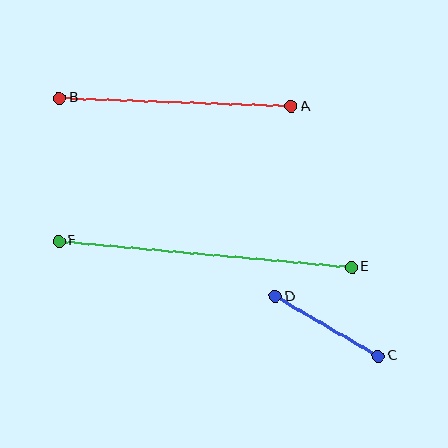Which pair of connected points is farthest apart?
Points E and F are farthest apart.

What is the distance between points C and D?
The distance is approximately 119 pixels.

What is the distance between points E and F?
The distance is approximately 294 pixels.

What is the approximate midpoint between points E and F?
The midpoint is at approximately (205, 254) pixels.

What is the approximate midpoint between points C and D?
The midpoint is at approximately (327, 326) pixels.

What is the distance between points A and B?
The distance is approximately 232 pixels.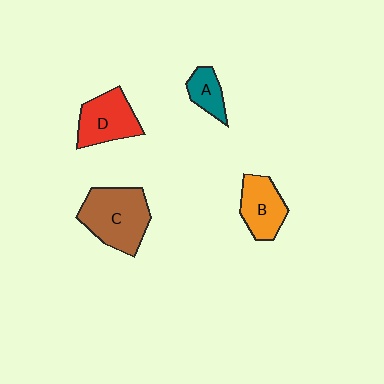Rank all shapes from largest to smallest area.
From largest to smallest: C (brown), D (red), B (orange), A (teal).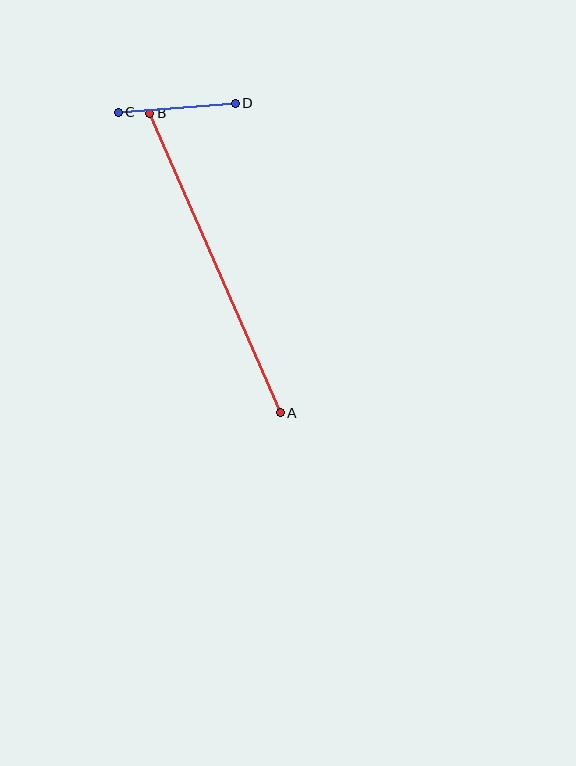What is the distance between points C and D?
The distance is approximately 117 pixels.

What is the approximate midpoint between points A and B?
The midpoint is at approximately (215, 263) pixels.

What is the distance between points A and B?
The distance is approximately 327 pixels.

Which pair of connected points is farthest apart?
Points A and B are farthest apart.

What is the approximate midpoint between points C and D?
The midpoint is at approximately (177, 108) pixels.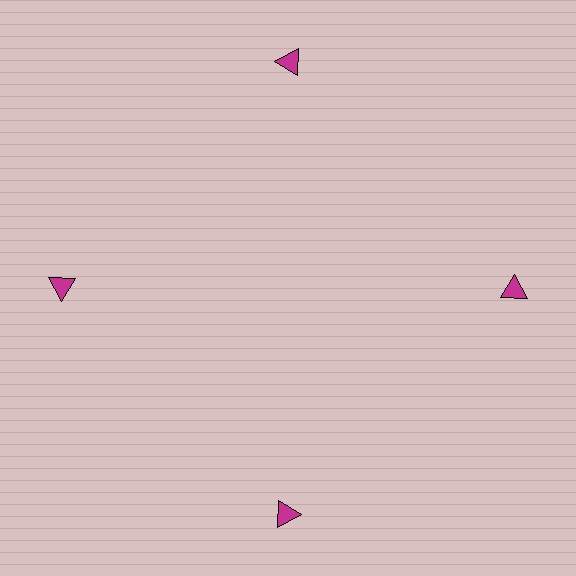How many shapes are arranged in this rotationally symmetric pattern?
There are 4 shapes, arranged in 4 groups of 1.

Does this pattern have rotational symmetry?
Yes, this pattern has 4-fold rotational symmetry. It looks the same after rotating 90 degrees around the center.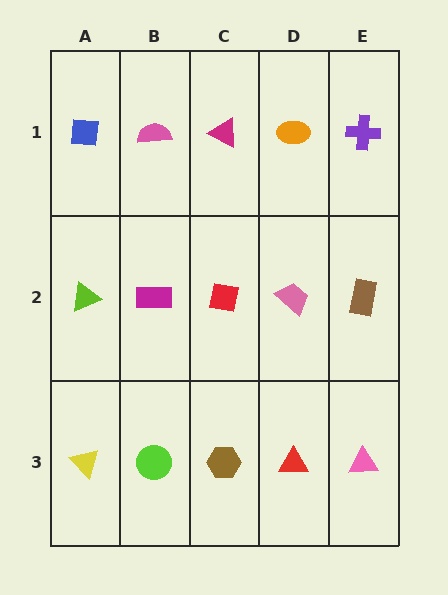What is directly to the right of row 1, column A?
A pink semicircle.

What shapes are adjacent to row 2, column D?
An orange ellipse (row 1, column D), a red triangle (row 3, column D), a red square (row 2, column C), a brown rectangle (row 2, column E).